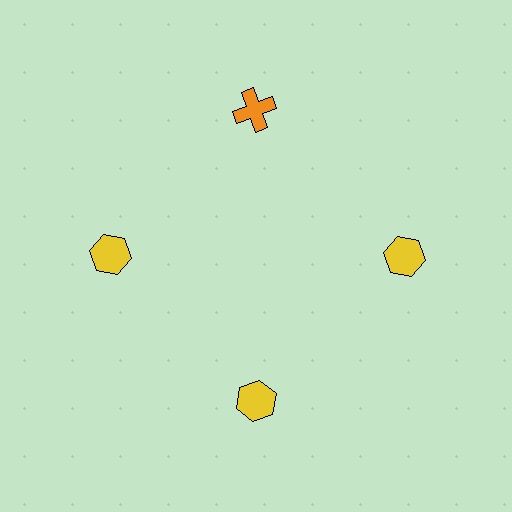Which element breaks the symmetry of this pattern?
The orange cross at roughly the 12 o'clock position breaks the symmetry. All other shapes are yellow hexagons.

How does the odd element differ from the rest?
It differs in both color (orange instead of yellow) and shape (cross instead of hexagon).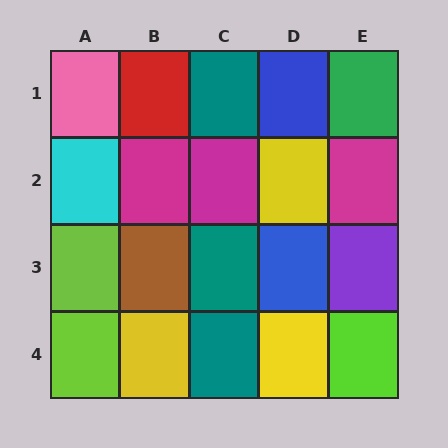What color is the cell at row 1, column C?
Teal.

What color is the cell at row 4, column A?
Lime.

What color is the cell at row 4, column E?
Lime.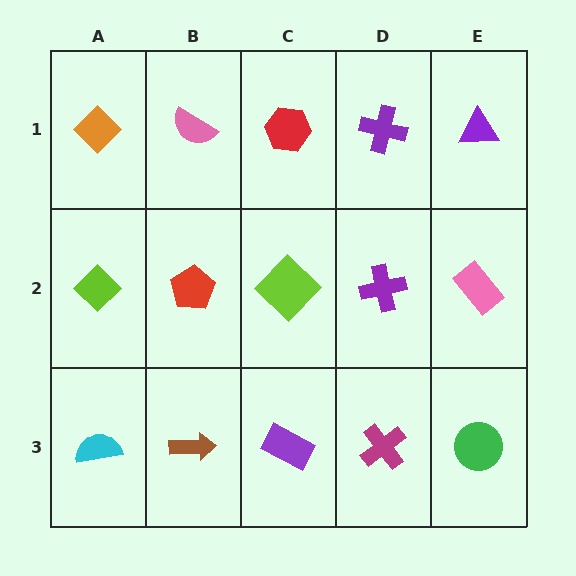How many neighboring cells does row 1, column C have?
3.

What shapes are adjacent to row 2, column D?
A purple cross (row 1, column D), a magenta cross (row 3, column D), a lime diamond (row 2, column C), a pink rectangle (row 2, column E).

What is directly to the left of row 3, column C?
A brown arrow.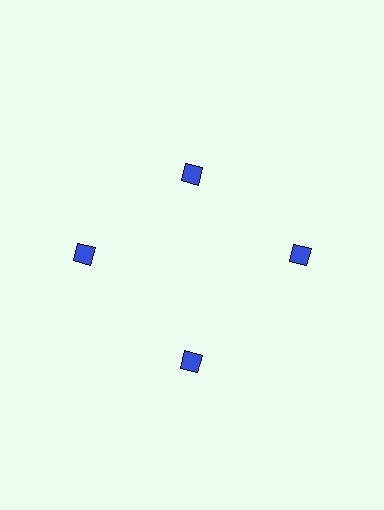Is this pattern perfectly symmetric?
No. The 4 blue diamonds are arranged in a ring, but one element near the 12 o'clock position is pulled inward toward the center, breaking the 4-fold rotational symmetry.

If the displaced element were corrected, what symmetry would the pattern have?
It would have 4-fold rotational symmetry — the pattern would map onto itself every 90 degrees.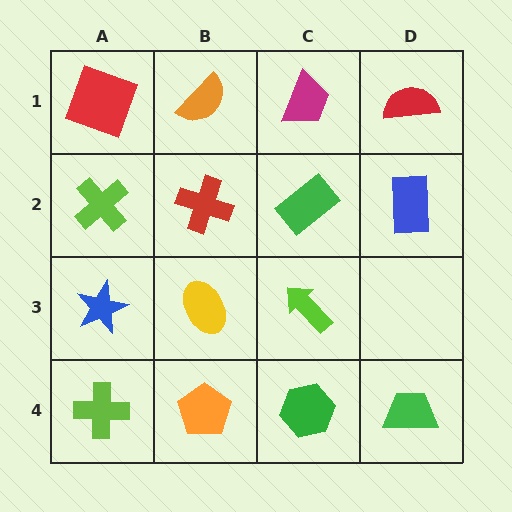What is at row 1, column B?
An orange semicircle.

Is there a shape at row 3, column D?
No, that cell is empty.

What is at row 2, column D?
A blue rectangle.